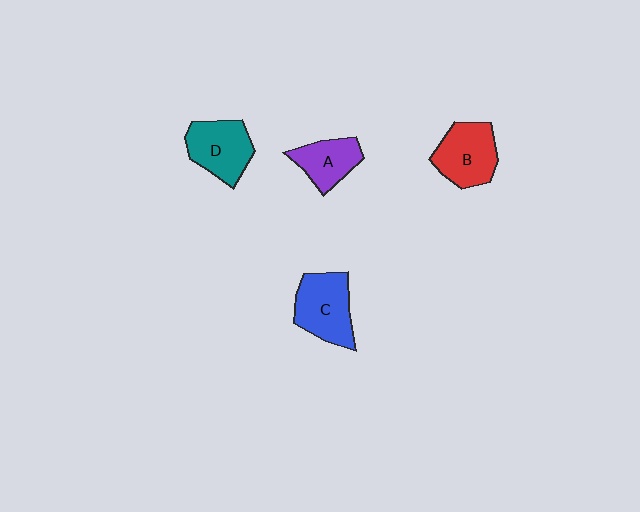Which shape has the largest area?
Shape C (blue).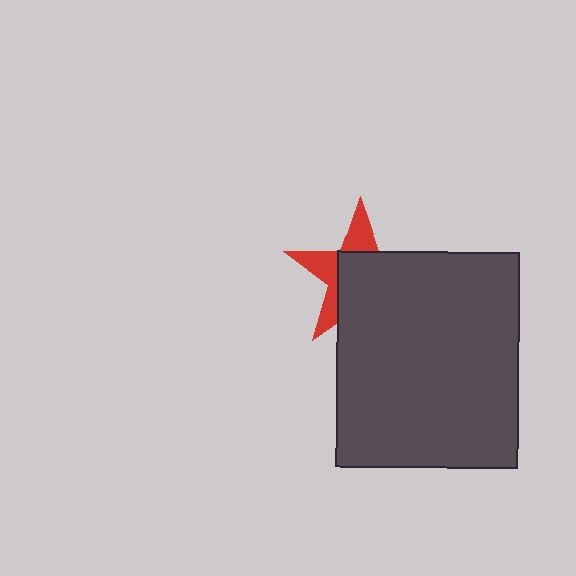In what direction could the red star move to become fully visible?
The red star could move toward the upper-left. That would shift it out from behind the dark gray rectangle entirely.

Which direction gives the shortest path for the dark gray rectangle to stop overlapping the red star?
Moving toward the lower-right gives the shortest separation.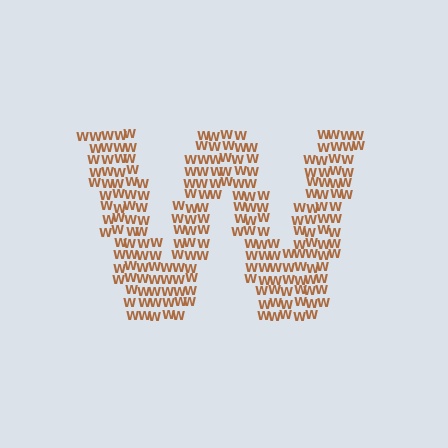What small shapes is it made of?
It is made of small letter W's.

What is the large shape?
The large shape is the letter W.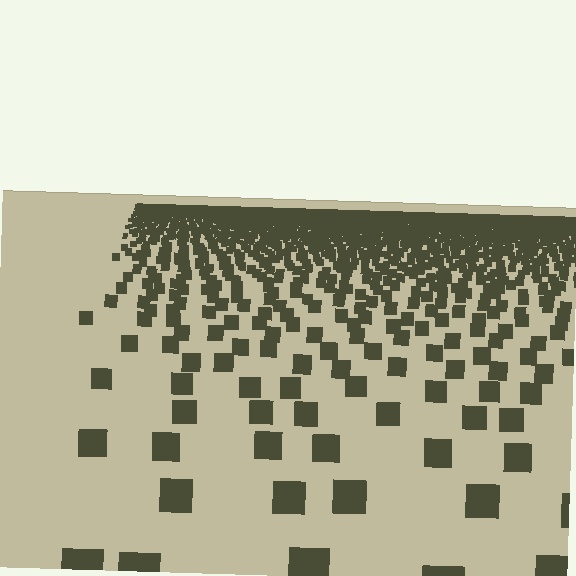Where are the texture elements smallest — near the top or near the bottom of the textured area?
Near the top.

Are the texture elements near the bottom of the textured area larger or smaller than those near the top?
Larger. Near the bottom, elements are closer to the viewer and appear at a bigger on-screen size.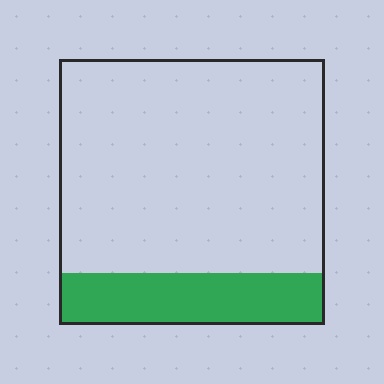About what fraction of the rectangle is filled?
About one fifth (1/5).